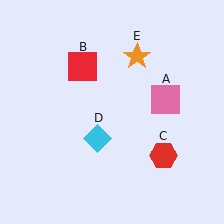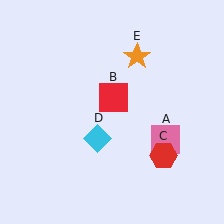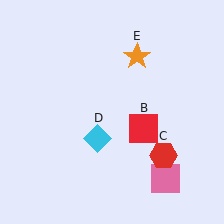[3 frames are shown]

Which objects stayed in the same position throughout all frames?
Red hexagon (object C) and cyan diamond (object D) and orange star (object E) remained stationary.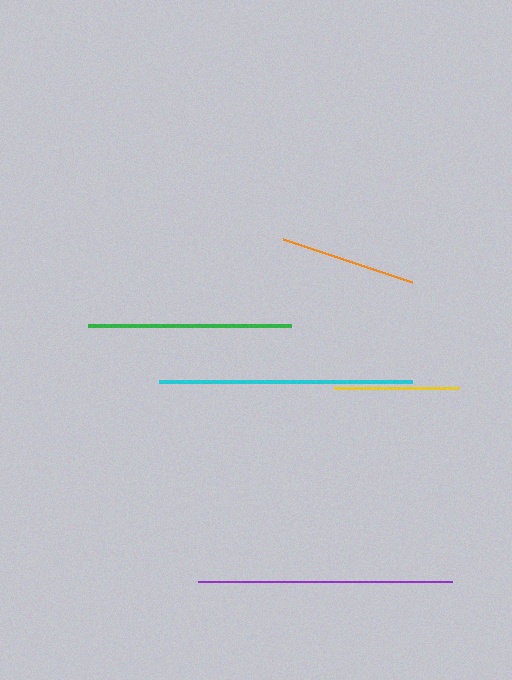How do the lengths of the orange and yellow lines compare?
The orange and yellow lines are approximately the same length.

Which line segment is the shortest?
The yellow line is the shortest at approximately 125 pixels.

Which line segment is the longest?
The purple line is the longest at approximately 254 pixels.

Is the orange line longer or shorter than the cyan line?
The cyan line is longer than the orange line.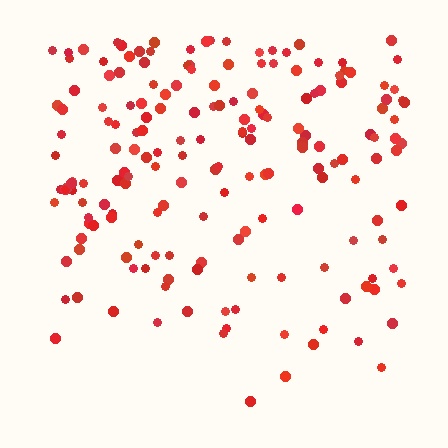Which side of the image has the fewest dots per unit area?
The bottom.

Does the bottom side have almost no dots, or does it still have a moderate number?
Still a moderate number, just noticeably fewer than the top.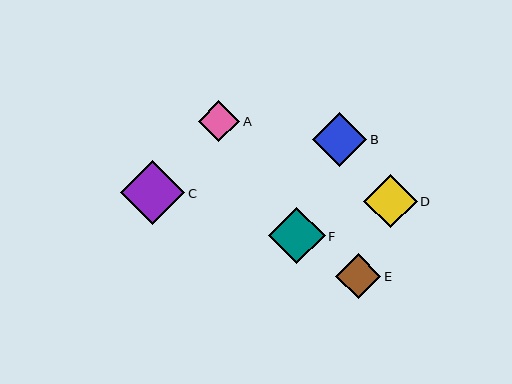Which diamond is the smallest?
Diamond A is the smallest with a size of approximately 41 pixels.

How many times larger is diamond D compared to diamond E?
Diamond D is approximately 1.2 times the size of diamond E.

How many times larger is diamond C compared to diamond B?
Diamond C is approximately 1.2 times the size of diamond B.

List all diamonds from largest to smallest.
From largest to smallest: C, F, B, D, E, A.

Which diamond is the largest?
Diamond C is the largest with a size of approximately 64 pixels.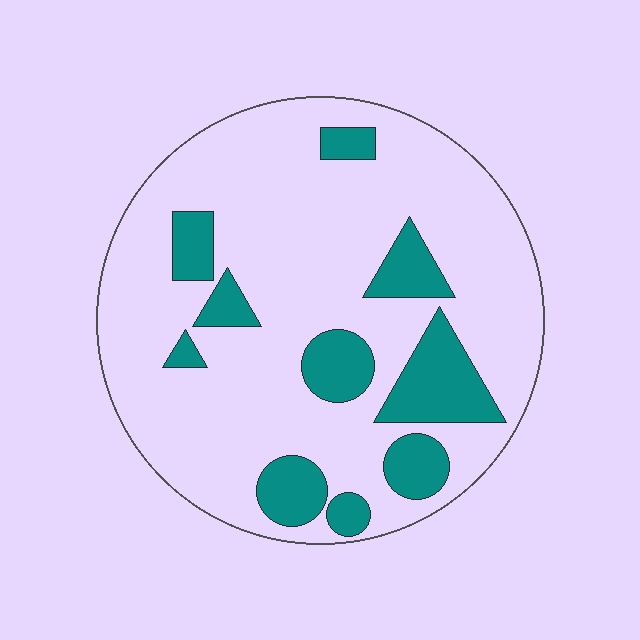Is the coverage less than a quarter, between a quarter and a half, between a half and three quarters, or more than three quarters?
Less than a quarter.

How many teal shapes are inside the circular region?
10.